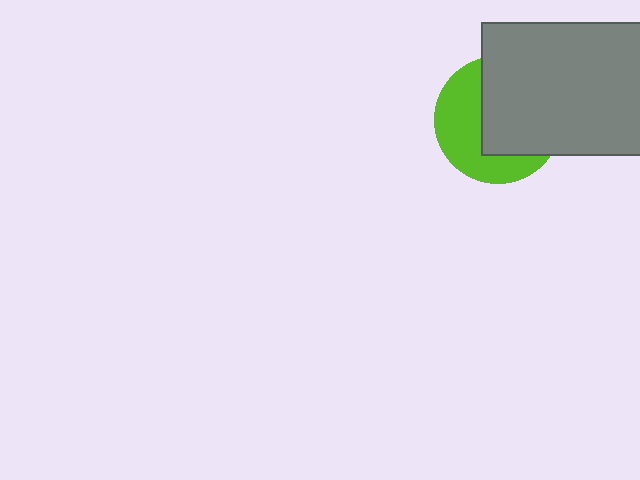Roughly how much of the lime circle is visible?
About half of it is visible (roughly 46%).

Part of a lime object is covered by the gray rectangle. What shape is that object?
It is a circle.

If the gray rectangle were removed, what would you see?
You would see the complete lime circle.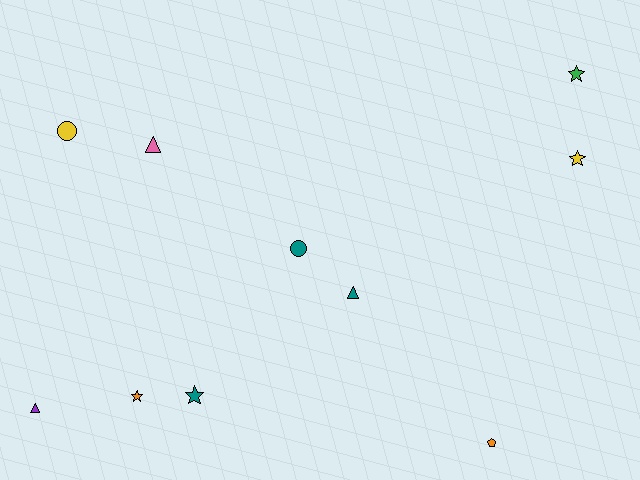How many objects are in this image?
There are 10 objects.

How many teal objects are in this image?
There are 3 teal objects.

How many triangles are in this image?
There are 3 triangles.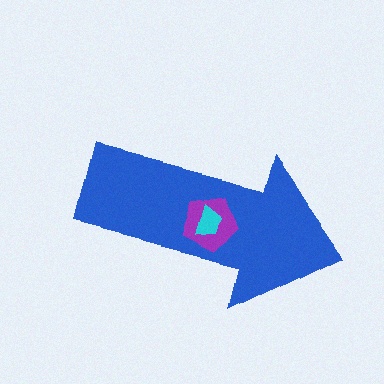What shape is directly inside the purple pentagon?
The cyan trapezoid.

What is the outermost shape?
The blue arrow.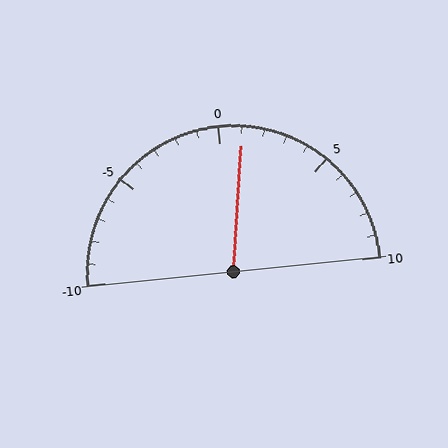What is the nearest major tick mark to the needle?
The nearest major tick mark is 0.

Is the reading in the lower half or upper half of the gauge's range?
The reading is in the upper half of the range (-10 to 10).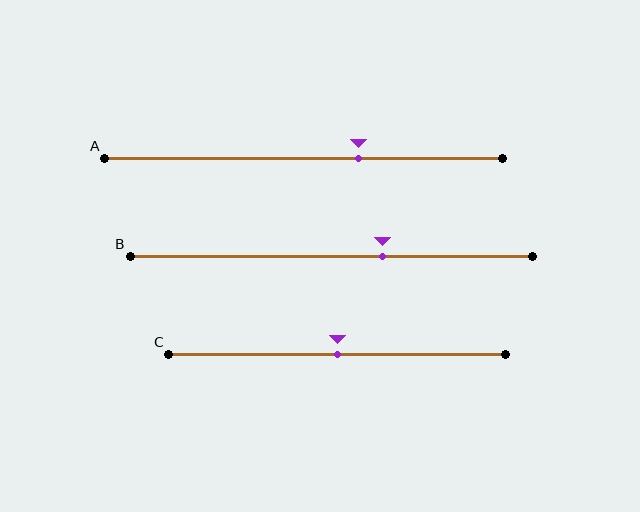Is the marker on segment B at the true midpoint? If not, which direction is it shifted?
No, the marker on segment B is shifted to the right by about 13% of the segment length.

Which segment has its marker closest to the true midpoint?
Segment C has its marker closest to the true midpoint.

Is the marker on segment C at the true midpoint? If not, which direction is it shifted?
Yes, the marker on segment C is at the true midpoint.